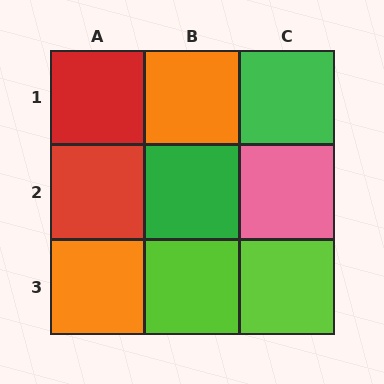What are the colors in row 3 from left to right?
Orange, lime, lime.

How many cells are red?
2 cells are red.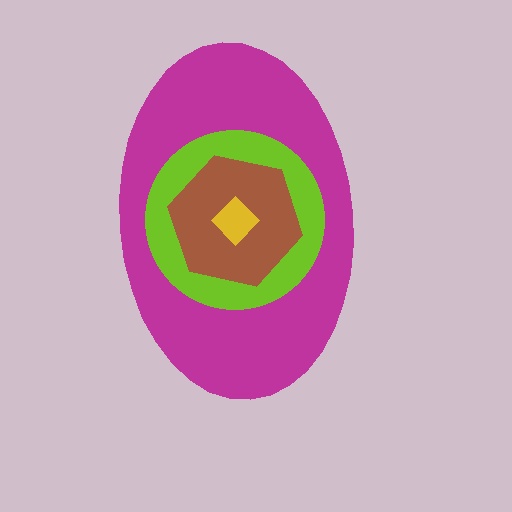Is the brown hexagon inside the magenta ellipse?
Yes.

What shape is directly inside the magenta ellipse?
The lime circle.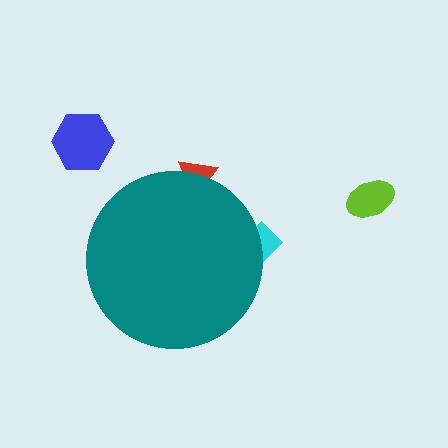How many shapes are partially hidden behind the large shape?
2 shapes are partially hidden.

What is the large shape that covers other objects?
A teal circle.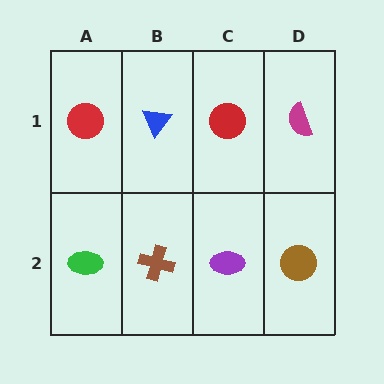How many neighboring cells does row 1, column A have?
2.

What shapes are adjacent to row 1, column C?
A purple ellipse (row 2, column C), a blue triangle (row 1, column B), a magenta semicircle (row 1, column D).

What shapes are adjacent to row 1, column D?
A brown circle (row 2, column D), a red circle (row 1, column C).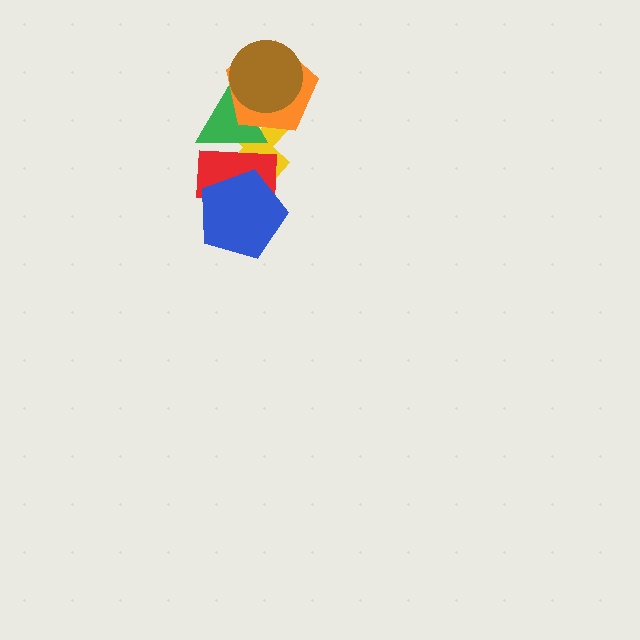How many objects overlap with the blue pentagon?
2 objects overlap with the blue pentagon.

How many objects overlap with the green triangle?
4 objects overlap with the green triangle.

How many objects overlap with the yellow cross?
4 objects overlap with the yellow cross.